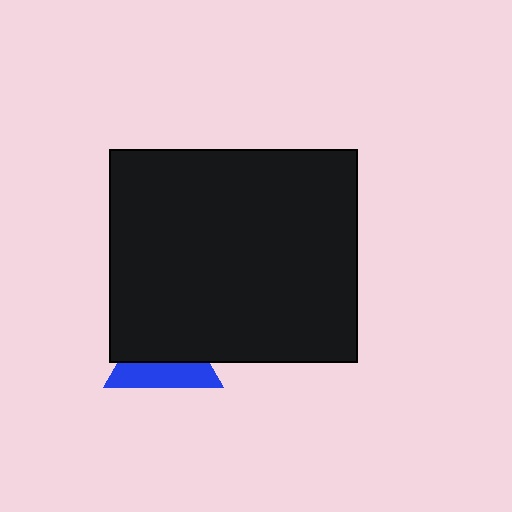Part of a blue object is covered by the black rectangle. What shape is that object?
It is a triangle.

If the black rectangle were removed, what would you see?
You would see the complete blue triangle.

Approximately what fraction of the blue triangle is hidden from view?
Roughly 59% of the blue triangle is hidden behind the black rectangle.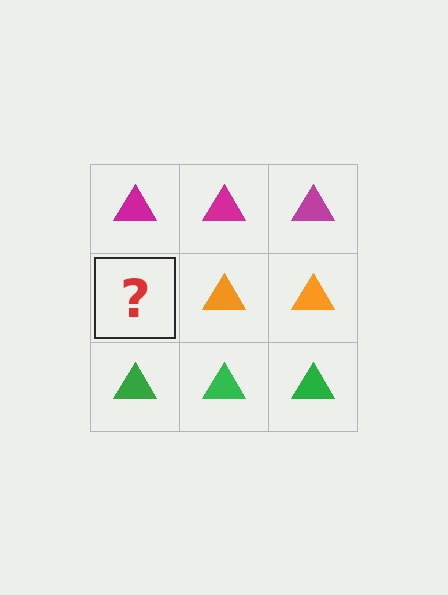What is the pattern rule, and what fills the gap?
The rule is that each row has a consistent color. The gap should be filled with an orange triangle.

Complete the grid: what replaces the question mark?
The question mark should be replaced with an orange triangle.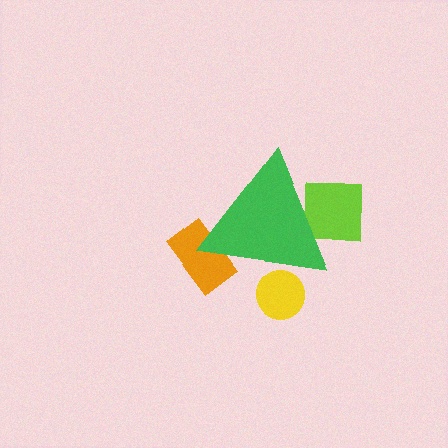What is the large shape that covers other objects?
A green triangle.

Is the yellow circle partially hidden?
Yes, the yellow circle is partially hidden behind the green triangle.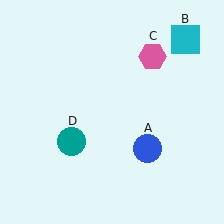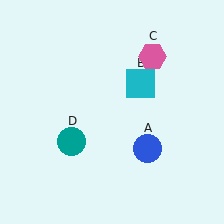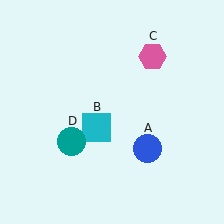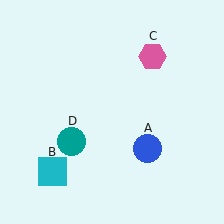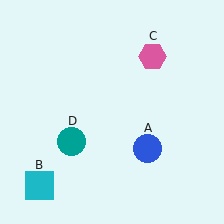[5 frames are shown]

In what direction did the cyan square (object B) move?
The cyan square (object B) moved down and to the left.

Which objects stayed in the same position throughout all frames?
Blue circle (object A) and pink hexagon (object C) and teal circle (object D) remained stationary.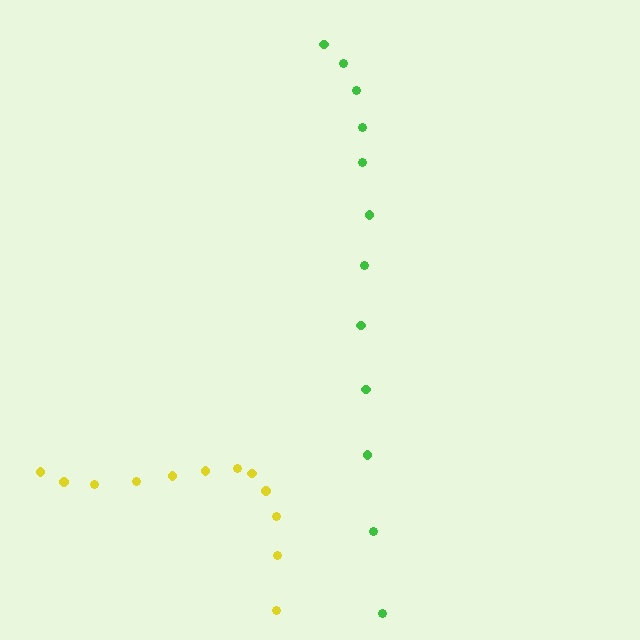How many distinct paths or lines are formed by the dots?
There are 2 distinct paths.